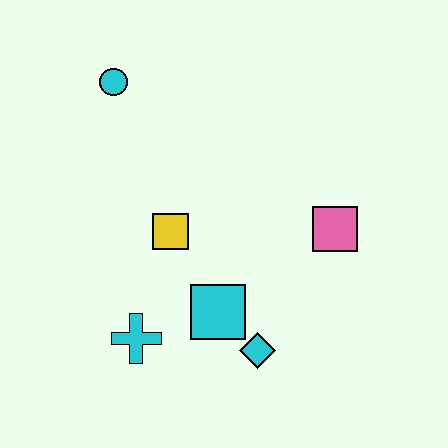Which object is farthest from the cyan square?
The cyan circle is farthest from the cyan square.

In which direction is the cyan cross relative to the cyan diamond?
The cyan cross is to the left of the cyan diamond.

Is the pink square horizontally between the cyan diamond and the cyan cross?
No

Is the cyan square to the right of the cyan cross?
Yes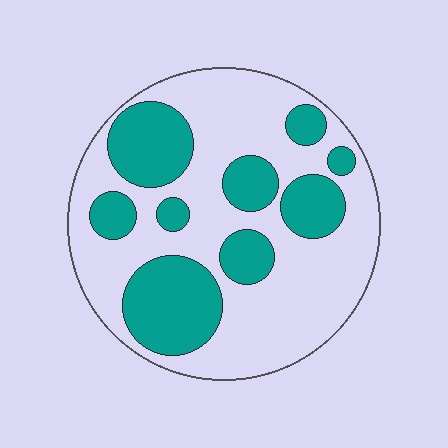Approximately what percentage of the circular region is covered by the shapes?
Approximately 35%.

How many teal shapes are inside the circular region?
9.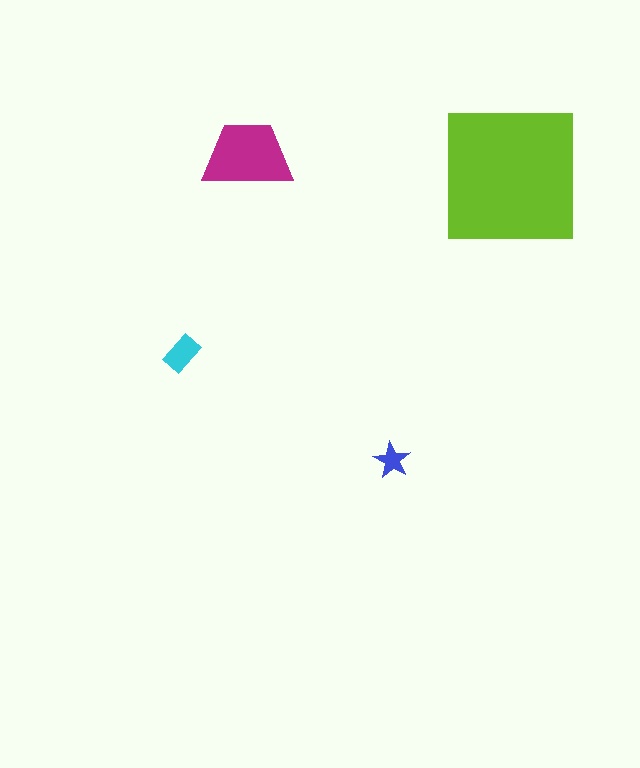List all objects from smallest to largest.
The blue star, the cyan rectangle, the magenta trapezoid, the lime square.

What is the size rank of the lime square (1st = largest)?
1st.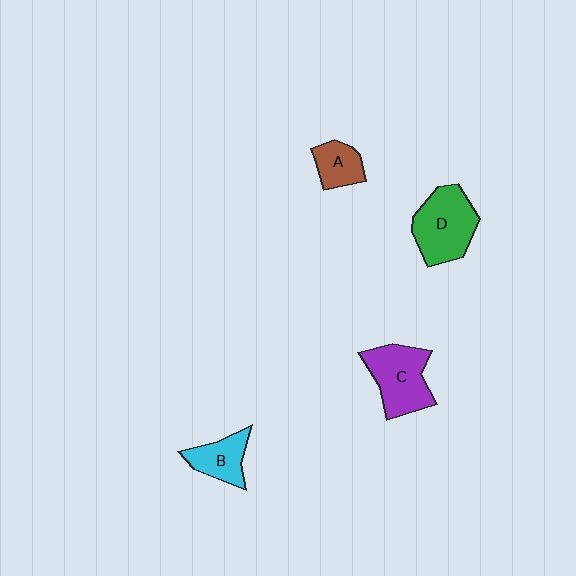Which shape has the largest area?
Shape D (green).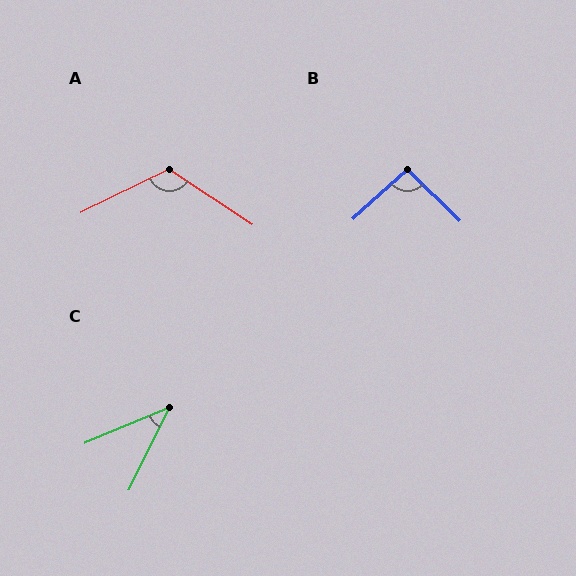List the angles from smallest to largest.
C (41°), B (93°), A (121°).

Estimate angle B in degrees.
Approximately 93 degrees.